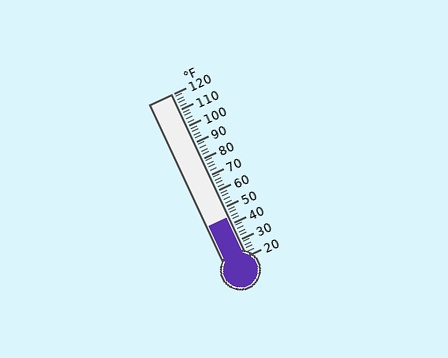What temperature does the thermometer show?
The thermometer shows approximately 44°F.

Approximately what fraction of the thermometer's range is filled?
The thermometer is filled to approximately 25% of its range.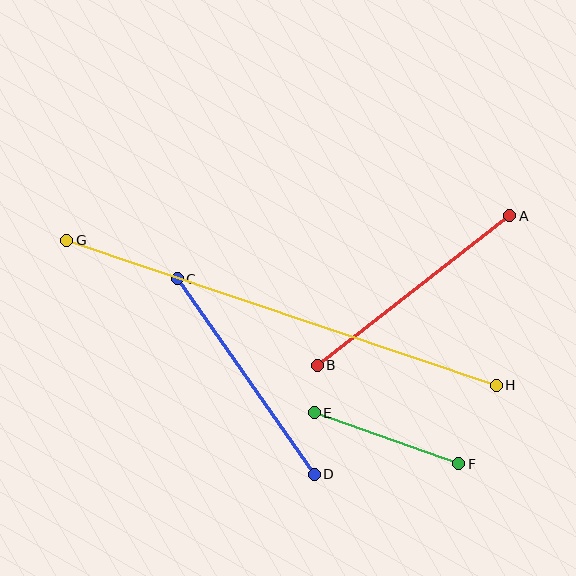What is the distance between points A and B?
The distance is approximately 244 pixels.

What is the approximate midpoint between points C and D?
The midpoint is at approximately (246, 376) pixels.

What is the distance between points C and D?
The distance is approximately 239 pixels.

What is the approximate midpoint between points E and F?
The midpoint is at approximately (386, 438) pixels.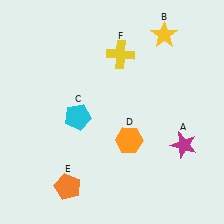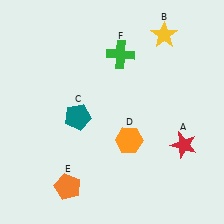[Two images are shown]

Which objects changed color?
A changed from magenta to red. C changed from cyan to teal. F changed from yellow to green.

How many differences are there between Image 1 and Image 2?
There are 3 differences between the two images.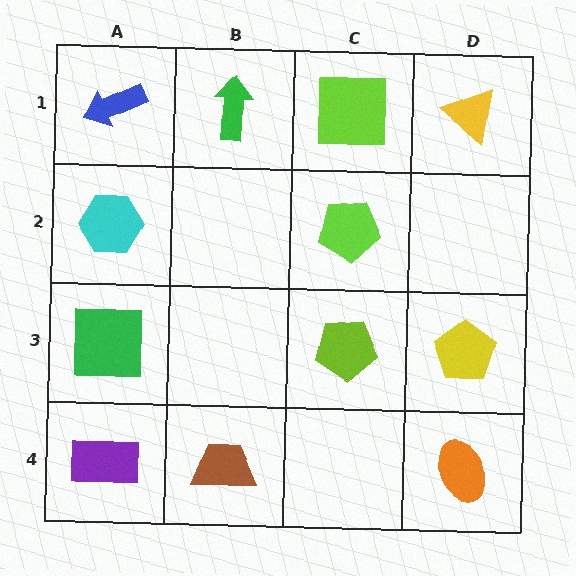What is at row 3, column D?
A yellow pentagon.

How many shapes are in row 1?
4 shapes.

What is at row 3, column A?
A green square.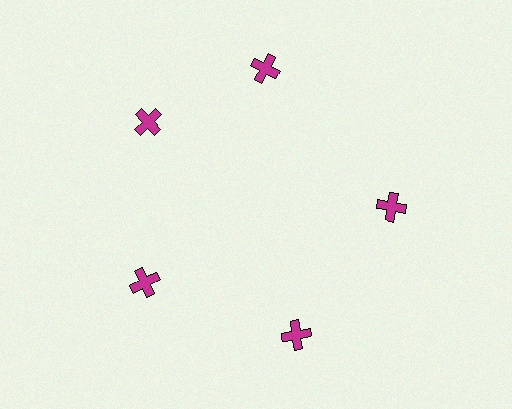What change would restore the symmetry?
The symmetry would be restored by rotating it back into even spacing with its neighbors so that all 5 crosses sit at equal angles and equal distance from the center.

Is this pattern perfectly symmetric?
No. The 5 magenta crosses are arranged in a ring, but one element near the 1 o'clock position is rotated out of alignment along the ring, breaking the 5-fold rotational symmetry.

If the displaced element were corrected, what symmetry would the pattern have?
It would have 5-fold rotational symmetry — the pattern would map onto itself every 72 degrees.